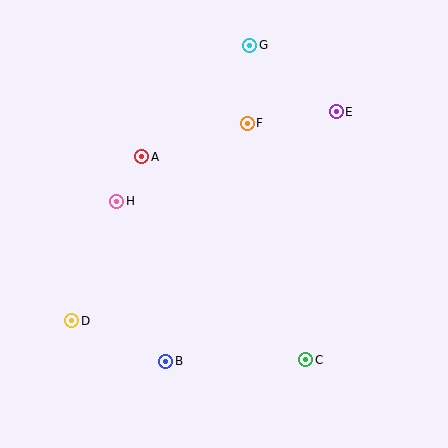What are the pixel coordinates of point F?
Point F is at (247, 123).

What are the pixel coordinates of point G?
Point G is at (250, 45).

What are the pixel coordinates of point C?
Point C is at (306, 360).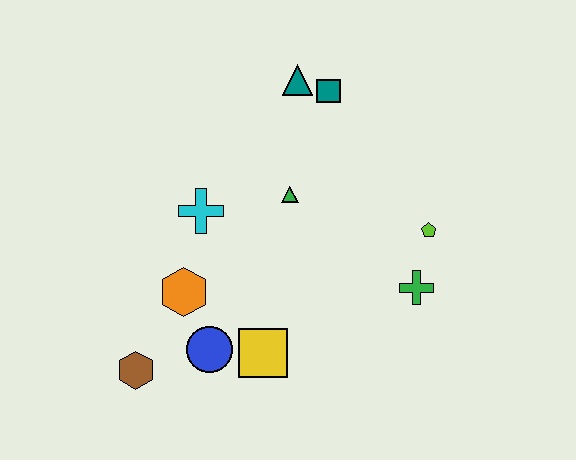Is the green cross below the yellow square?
No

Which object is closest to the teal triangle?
The teal square is closest to the teal triangle.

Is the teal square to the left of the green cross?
Yes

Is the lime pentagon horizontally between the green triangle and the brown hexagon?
No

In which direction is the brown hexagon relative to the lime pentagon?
The brown hexagon is to the left of the lime pentagon.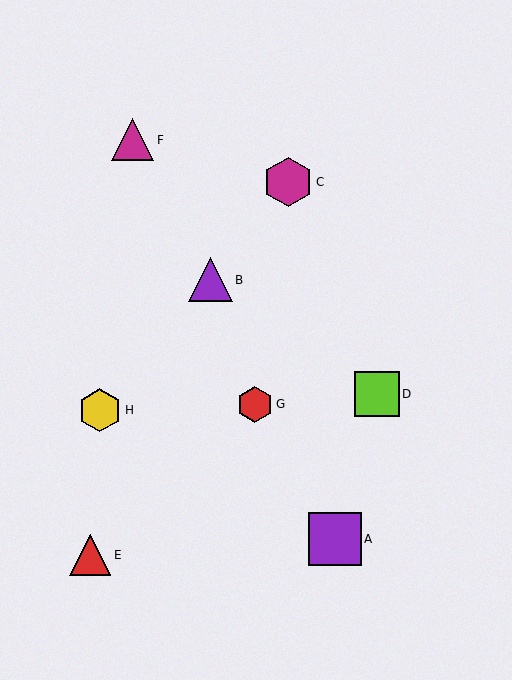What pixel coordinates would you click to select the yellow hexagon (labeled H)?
Click at (100, 410) to select the yellow hexagon H.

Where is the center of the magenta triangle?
The center of the magenta triangle is at (133, 140).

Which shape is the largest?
The purple square (labeled A) is the largest.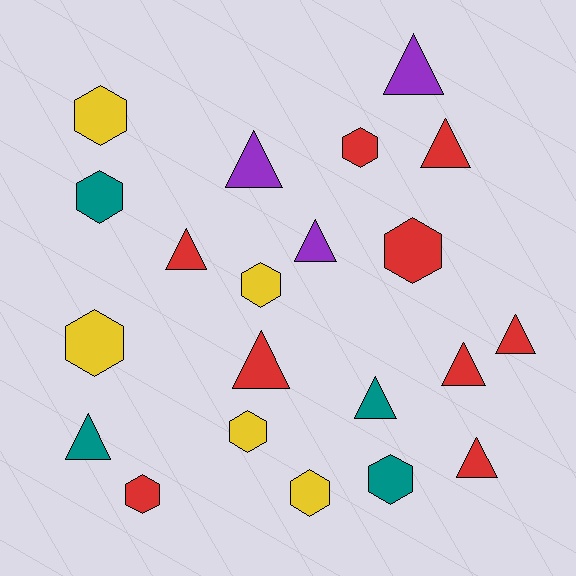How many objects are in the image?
There are 21 objects.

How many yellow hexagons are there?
There are 5 yellow hexagons.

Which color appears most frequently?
Red, with 9 objects.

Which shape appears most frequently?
Triangle, with 11 objects.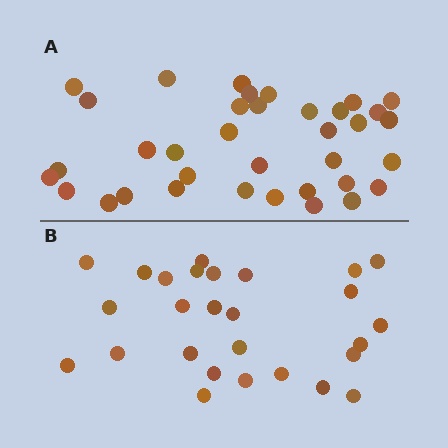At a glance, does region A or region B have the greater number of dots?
Region A (the top region) has more dots.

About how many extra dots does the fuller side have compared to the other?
Region A has roughly 8 or so more dots than region B.